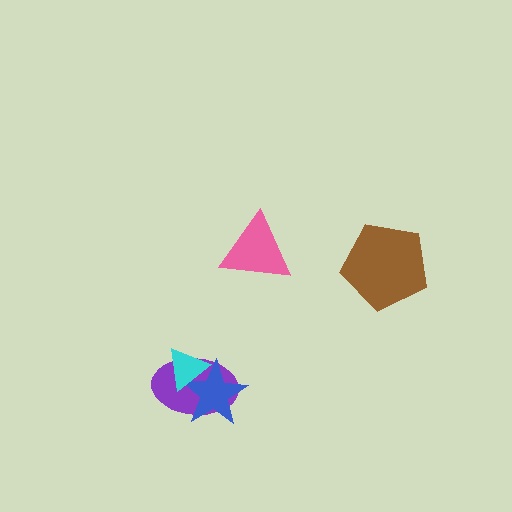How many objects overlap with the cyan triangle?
2 objects overlap with the cyan triangle.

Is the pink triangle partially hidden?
No, no other shape covers it.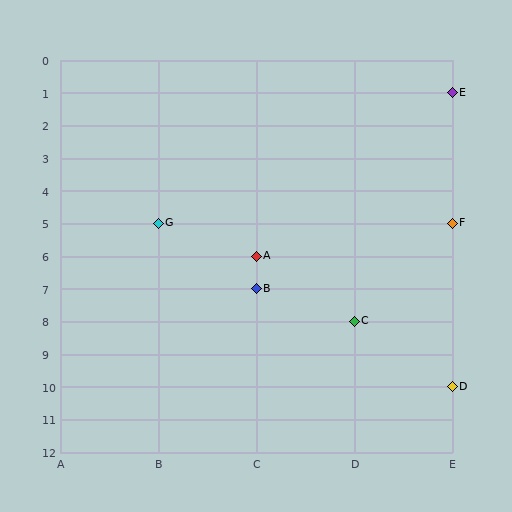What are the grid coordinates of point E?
Point E is at grid coordinates (E, 1).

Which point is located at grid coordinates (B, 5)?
Point G is at (B, 5).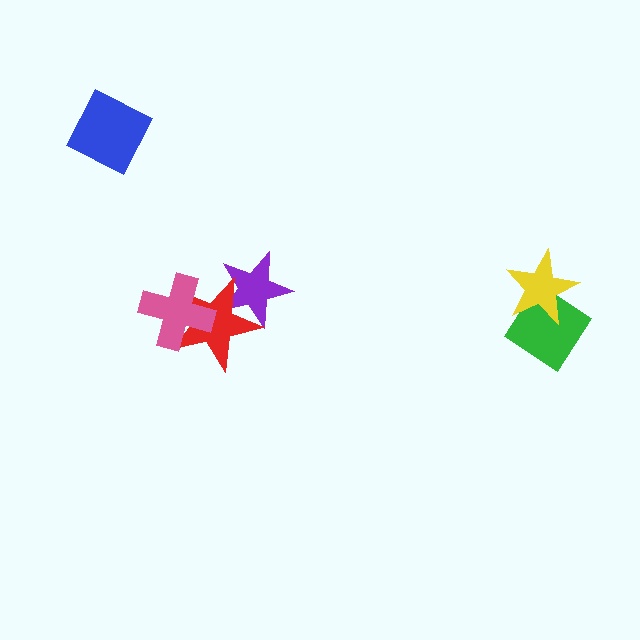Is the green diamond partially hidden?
Yes, it is partially covered by another shape.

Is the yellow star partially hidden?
No, no other shape covers it.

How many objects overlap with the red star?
2 objects overlap with the red star.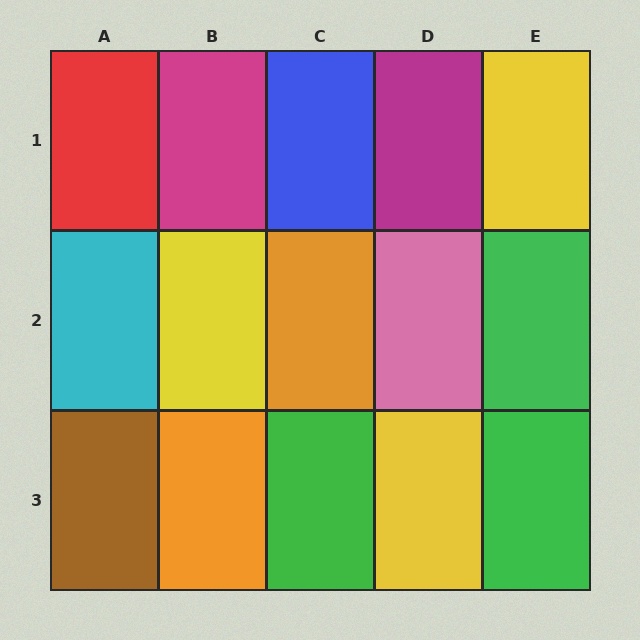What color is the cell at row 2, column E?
Green.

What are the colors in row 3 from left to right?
Brown, orange, green, yellow, green.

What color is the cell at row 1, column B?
Magenta.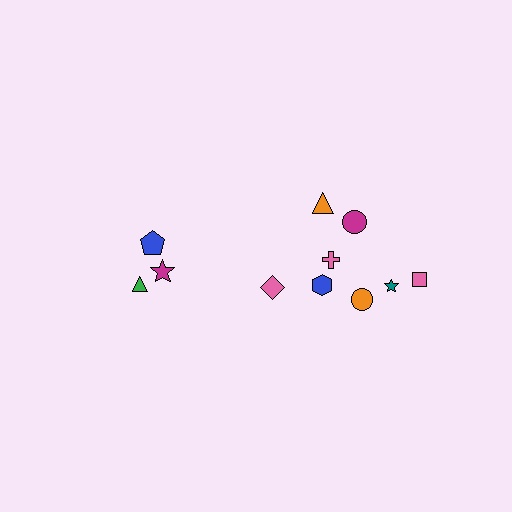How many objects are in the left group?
There are 3 objects.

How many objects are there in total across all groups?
There are 11 objects.